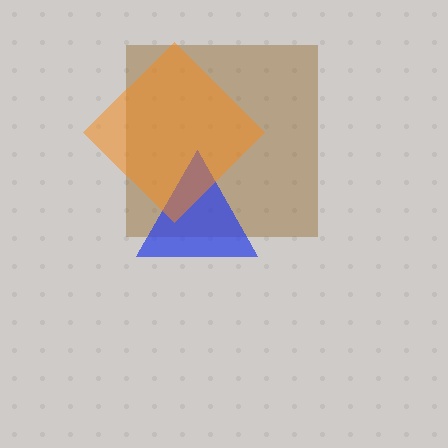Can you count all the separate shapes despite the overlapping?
Yes, there are 3 separate shapes.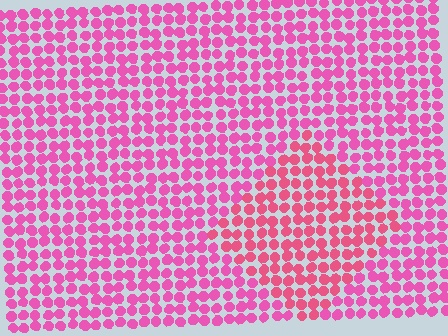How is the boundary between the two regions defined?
The boundary is defined purely by a slight shift in hue (about 19 degrees). Spacing, size, and orientation are identical on both sides.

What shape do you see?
I see a diamond.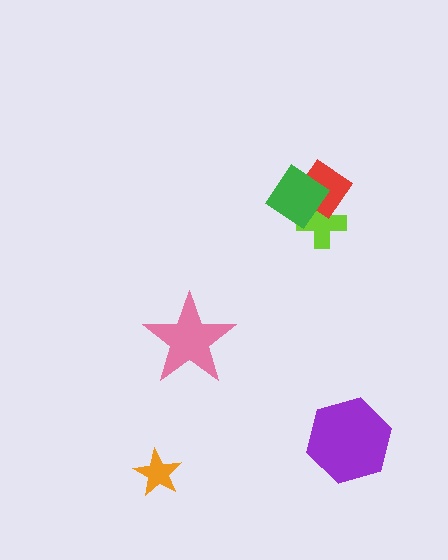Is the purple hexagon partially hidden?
No, no other shape covers it.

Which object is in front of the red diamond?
The green diamond is in front of the red diamond.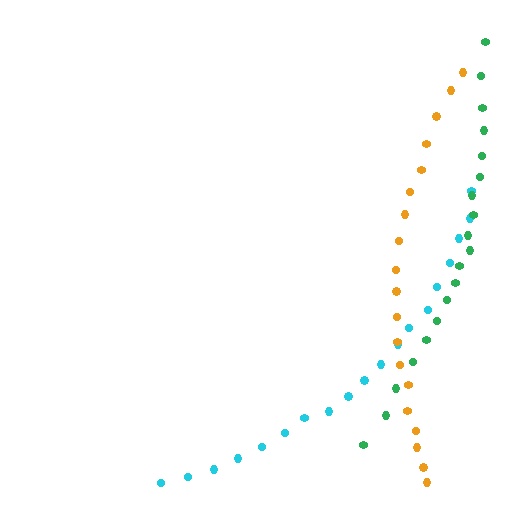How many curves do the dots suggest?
There are 3 distinct paths.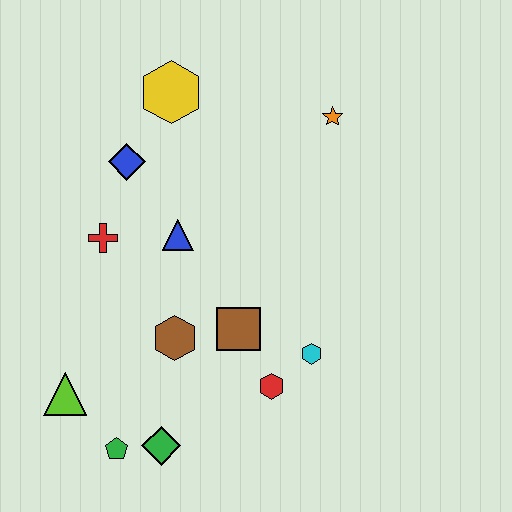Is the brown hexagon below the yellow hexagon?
Yes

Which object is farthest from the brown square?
The yellow hexagon is farthest from the brown square.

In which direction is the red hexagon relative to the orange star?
The red hexagon is below the orange star.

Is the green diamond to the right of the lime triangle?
Yes